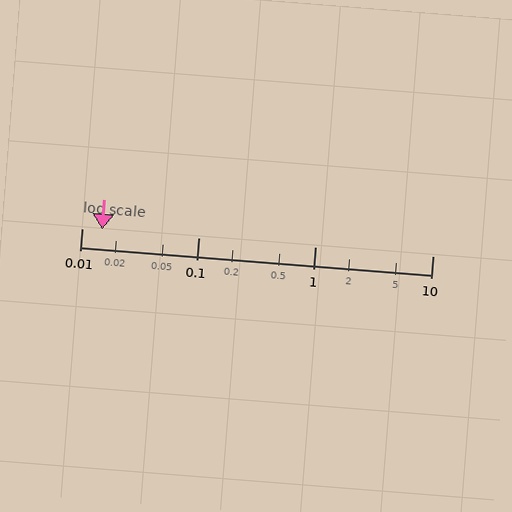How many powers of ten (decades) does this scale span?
The scale spans 3 decades, from 0.01 to 10.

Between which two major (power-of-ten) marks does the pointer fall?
The pointer is between 0.01 and 0.1.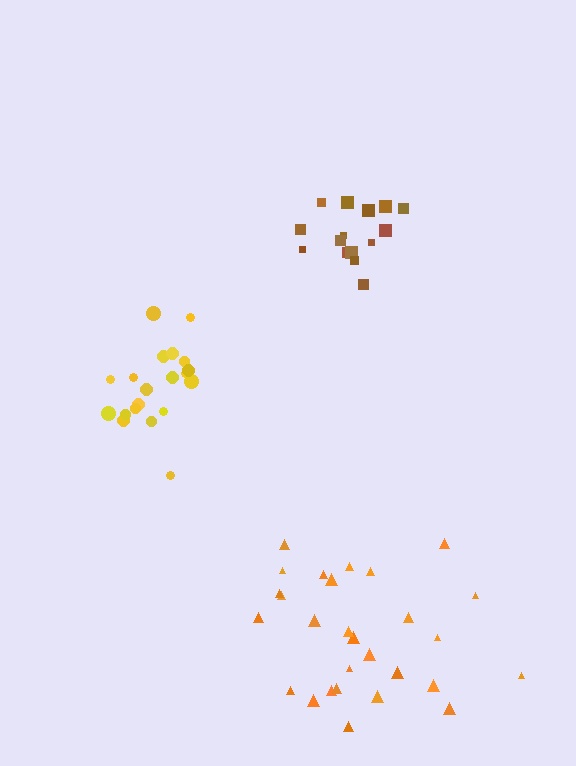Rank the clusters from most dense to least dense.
brown, yellow, orange.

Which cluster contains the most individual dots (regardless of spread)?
Orange (28).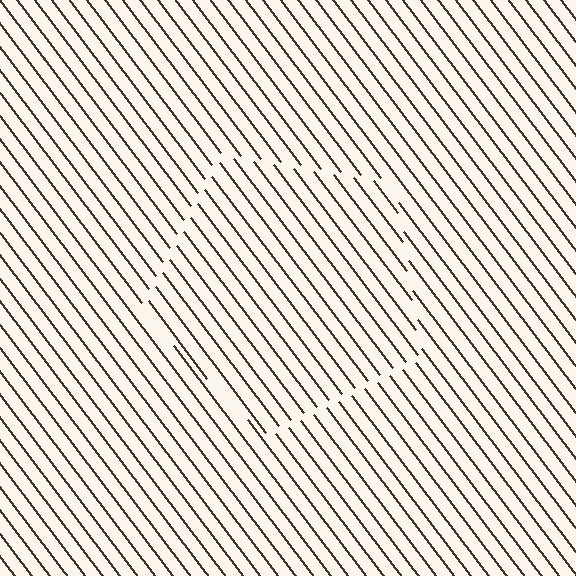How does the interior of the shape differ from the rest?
The interior of the shape contains the same grating, shifted by half a period — the contour is defined by the phase discontinuity where line-ends from the inner and outer gratings abut.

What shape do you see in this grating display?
An illusory pentagon. The interior of the shape contains the same grating, shifted by half a period — the contour is defined by the phase discontinuity where line-ends from the inner and outer gratings abut.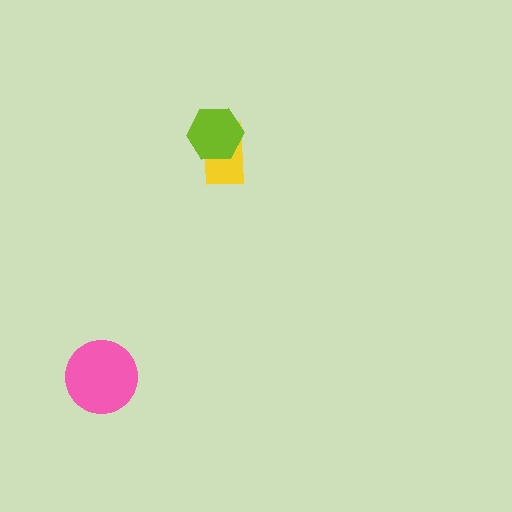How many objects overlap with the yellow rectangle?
1 object overlaps with the yellow rectangle.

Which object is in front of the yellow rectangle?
The lime hexagon is in front of the yellow rectangle.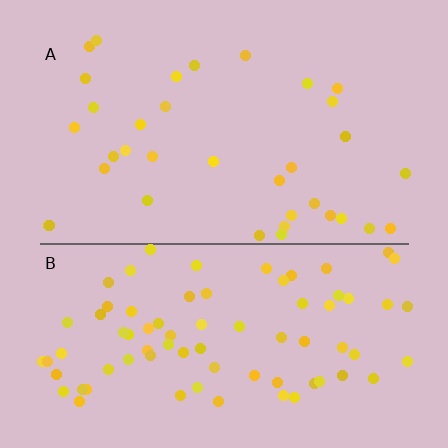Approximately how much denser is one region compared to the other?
Approximately 2.2× — region B over region A.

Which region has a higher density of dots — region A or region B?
B (the bottom).